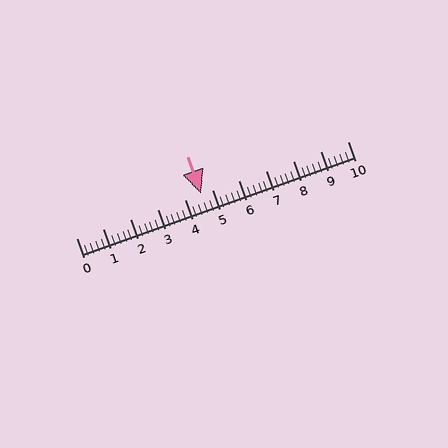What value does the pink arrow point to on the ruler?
The pink arrow points to approximately 4.6.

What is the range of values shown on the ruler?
The ruler shows values from 0 to 10.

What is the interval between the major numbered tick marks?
The major tick marks are spaced 1 units apart.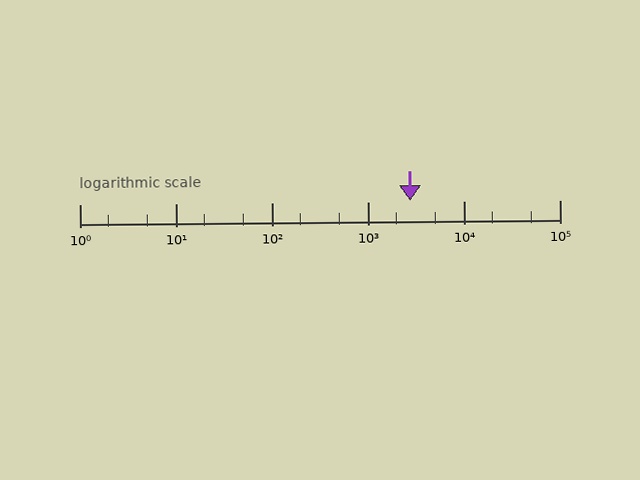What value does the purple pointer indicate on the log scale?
The pointer indicates approximately 2800.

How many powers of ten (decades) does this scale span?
The scale spans 5 decades, from 1 to 100000.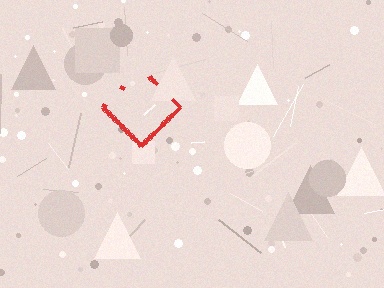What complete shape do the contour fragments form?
The contour fragments form a diamond.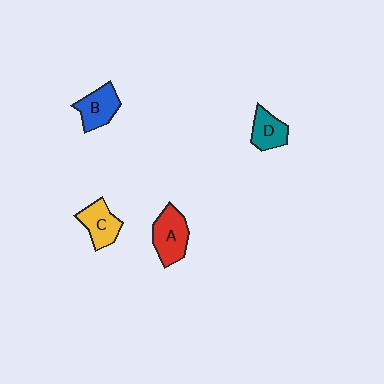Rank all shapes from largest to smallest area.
From largest to smallest: A (red), B (blue), C (yellow), D (teal).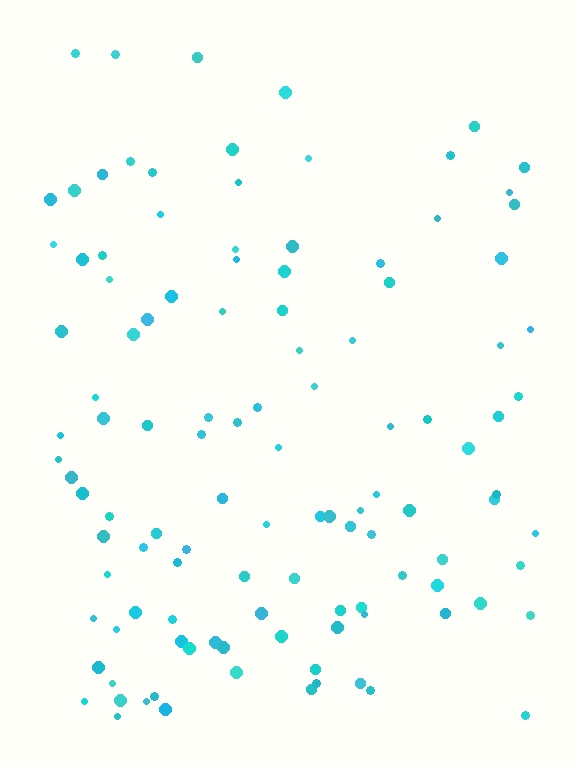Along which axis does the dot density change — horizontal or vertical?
Vertical.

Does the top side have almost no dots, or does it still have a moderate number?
Still a moderate number, just noticeably fewer than the bottom.